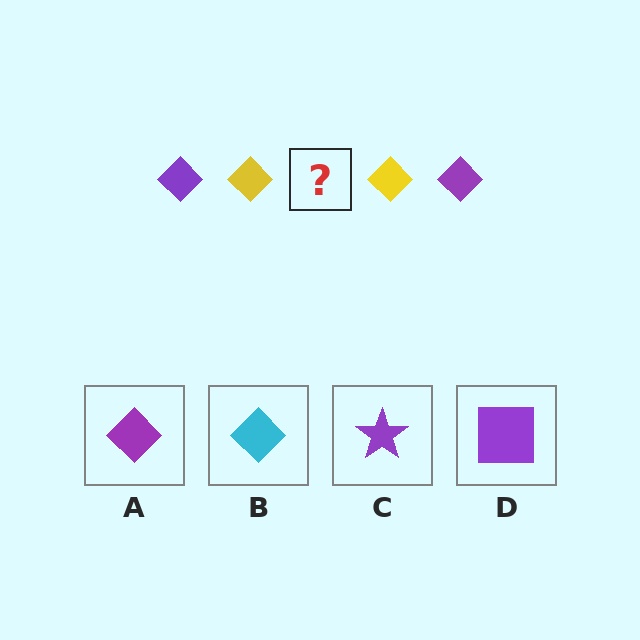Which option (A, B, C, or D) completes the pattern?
A.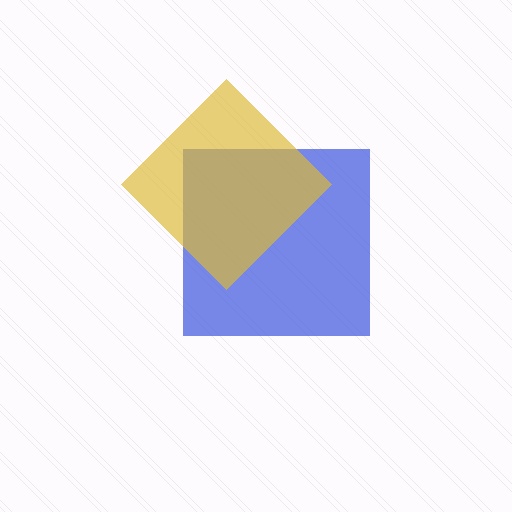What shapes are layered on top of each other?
The layered shapes are: a blue square, a yellow diamond.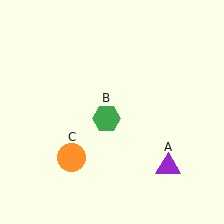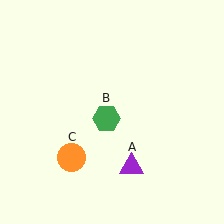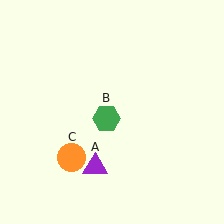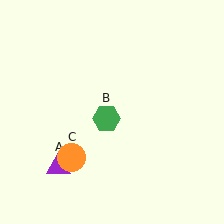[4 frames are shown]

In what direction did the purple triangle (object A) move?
The purple triangle (object A) moved left.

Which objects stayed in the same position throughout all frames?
Green hexagon (object B) and orange circle (object C) remained stationary.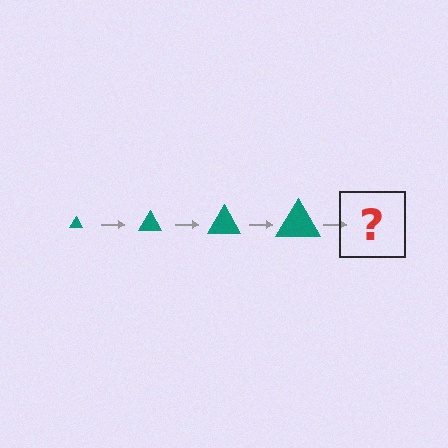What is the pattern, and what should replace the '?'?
The pattern is that the triangle gets progressively larger each step. The '?' should be a teal triangle, larger than the previous one.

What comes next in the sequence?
The next element should be a teal triangle, larger than the previous one.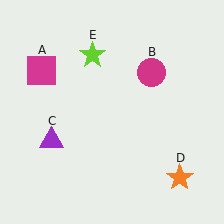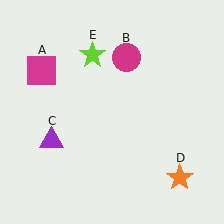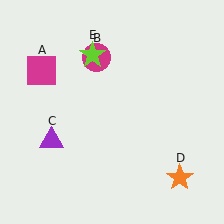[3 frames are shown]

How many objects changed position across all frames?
1 object changed position: magenta circle (object B).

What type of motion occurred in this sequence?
The magenta circle (object B) rotated counterclockwise around the center of the scene.